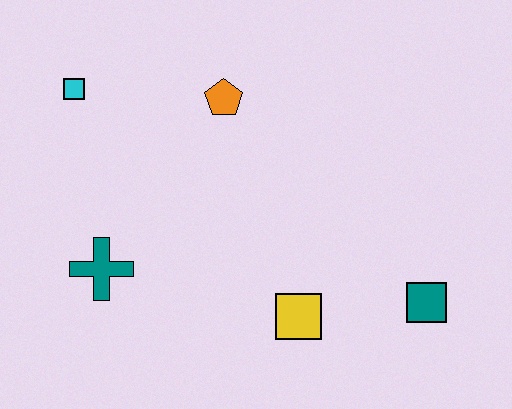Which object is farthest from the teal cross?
The teal square is farthest from the teal cross.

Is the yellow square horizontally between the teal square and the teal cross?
Yes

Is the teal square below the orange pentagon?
Yes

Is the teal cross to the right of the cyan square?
Yes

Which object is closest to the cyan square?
The orange pentagon is closest to the cyan square.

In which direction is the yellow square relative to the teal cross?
The yellow square is to the right of the teal cross.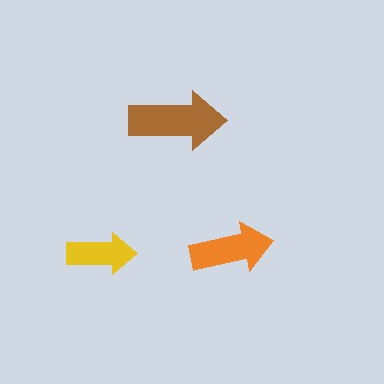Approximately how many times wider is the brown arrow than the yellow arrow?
About 1.5 times wider.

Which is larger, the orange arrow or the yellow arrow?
The orange one.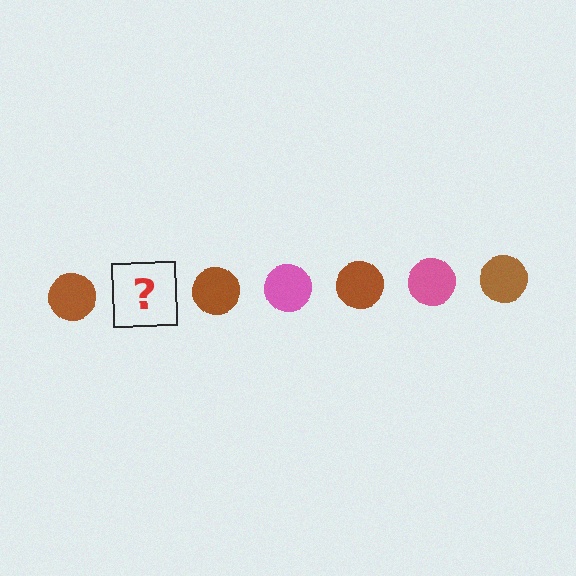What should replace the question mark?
The question mark should be replaced with a pink circle.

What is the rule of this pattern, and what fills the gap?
The rule is that the pattern cycles through brown, pink circles. The gap should be filled with a pink circle.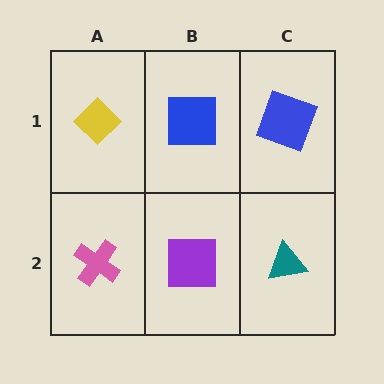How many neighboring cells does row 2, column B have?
3.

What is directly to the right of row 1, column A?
A blue square.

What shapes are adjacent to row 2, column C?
A blue square (row 1, column C), a purple square (row 2, column B).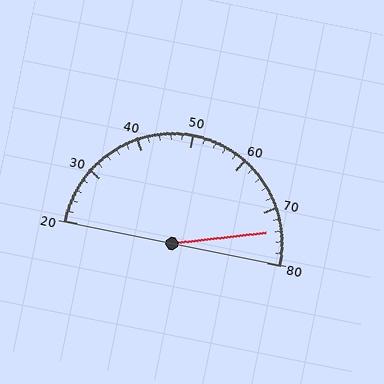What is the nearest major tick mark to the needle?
The nearest major tick mark is 70.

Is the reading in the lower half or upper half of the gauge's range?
The reading is in the upper half of the range (20 to 80).